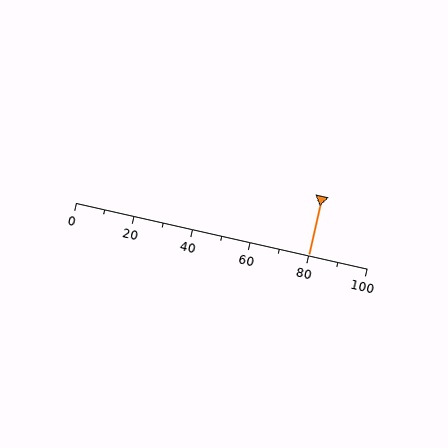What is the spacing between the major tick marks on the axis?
The major ticks are spaced 20 apart.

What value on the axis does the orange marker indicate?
The marker indicates approximately 80.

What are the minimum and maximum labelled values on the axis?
The axis runs from 0 to 100.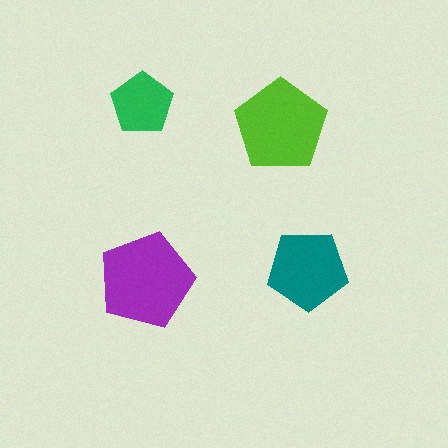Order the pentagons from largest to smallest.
the purple one, the lime one, the teal one, the green one.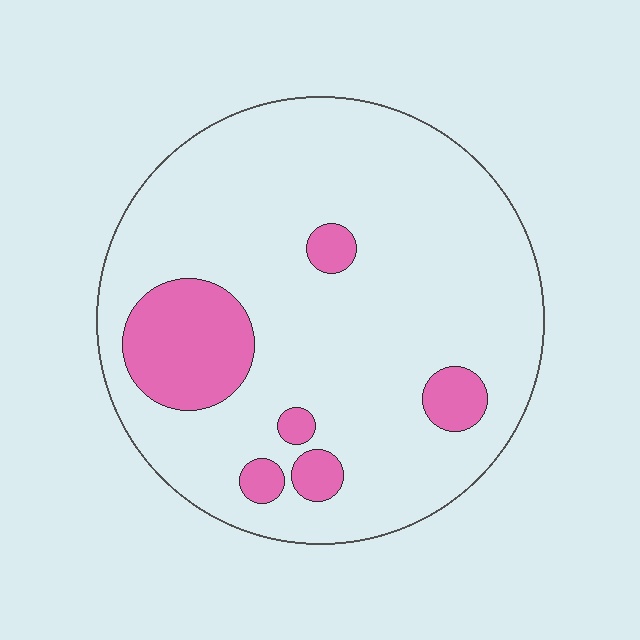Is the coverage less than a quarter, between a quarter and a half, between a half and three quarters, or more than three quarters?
Less than a quarter.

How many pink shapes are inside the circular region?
6.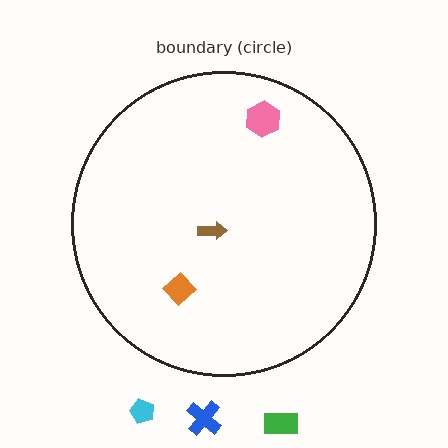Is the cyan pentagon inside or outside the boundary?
Outside.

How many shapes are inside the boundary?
3 inside, 3 outside.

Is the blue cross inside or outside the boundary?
Outside.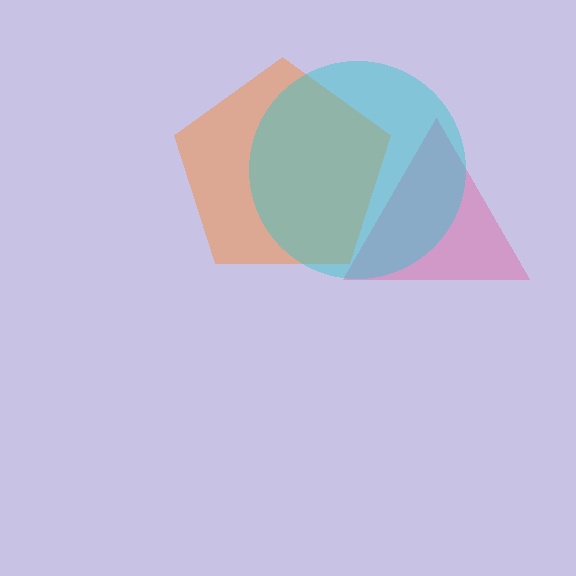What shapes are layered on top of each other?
The layered shapes are: an orange pentagon, a pink triangle, a cyan circle.